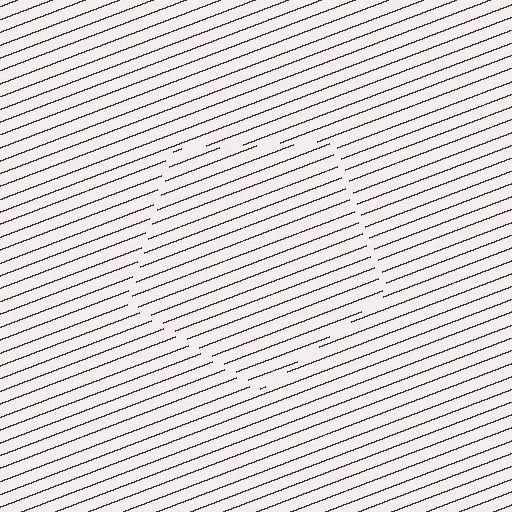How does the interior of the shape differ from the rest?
The interior of the shape contains the same grating, shifted by half a period — the contour is defined by the phase discontinuity where line-ends from the inner and outer gratings abut.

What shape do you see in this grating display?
An illusory pentagon. The interior of the shape contains the same grating, shifted by half a period — the contour is defined by the phase discontinuity where line-ends from the inner and outer gratings abut.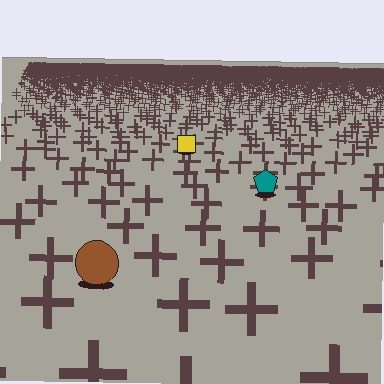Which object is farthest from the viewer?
The yellow square is farthest from the viewer. It appears smaller and the ground texture around it is denser.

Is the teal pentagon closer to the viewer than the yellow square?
Yes. The teal pentagon is closer — you can tell from the texture gradient: the ground texture is coarser near it.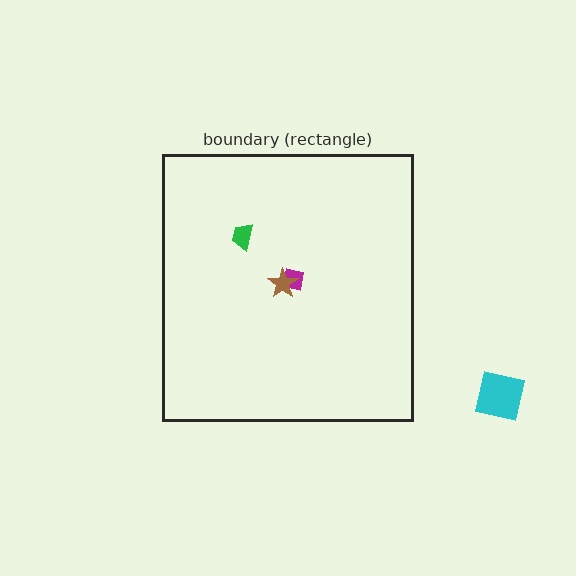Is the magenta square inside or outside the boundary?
Inside.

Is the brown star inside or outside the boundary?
Inside.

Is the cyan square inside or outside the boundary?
Outside.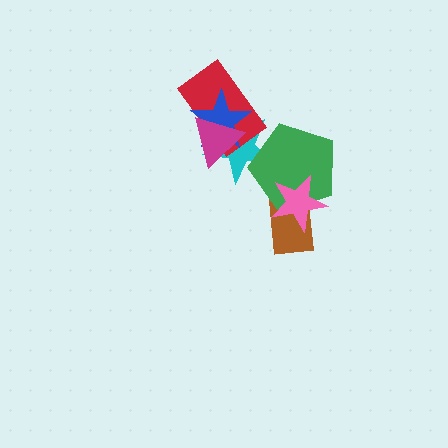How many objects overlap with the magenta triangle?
3 objects overlap with the magenta triangle.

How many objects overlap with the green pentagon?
3 objects overlap with the green pentagon.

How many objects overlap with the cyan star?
4 objects overlap with the cyan star.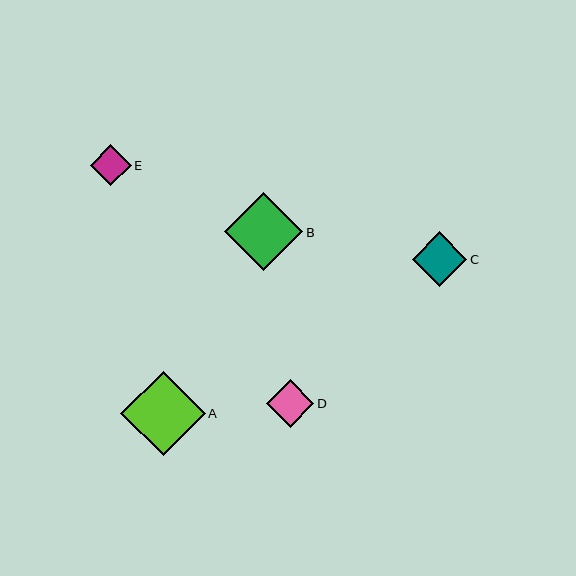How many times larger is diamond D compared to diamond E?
Diamond D is approximately 1.2 times the size of diamond E.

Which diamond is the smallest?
Diamond E is the smallest with a size of approximately 41 pixels.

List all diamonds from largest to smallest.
From largest to smallest: A, B, C, D, E.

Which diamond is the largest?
Diamond A is the largest with a size of approximately 84 pixels.